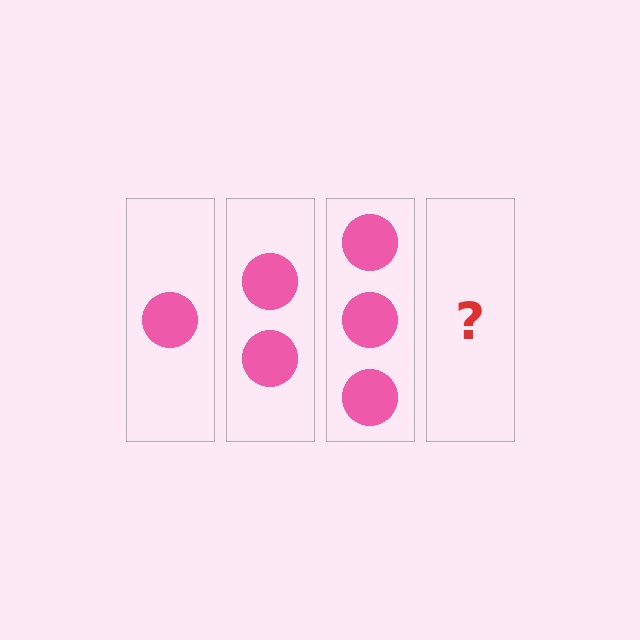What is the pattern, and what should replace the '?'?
The pattern is that each step adds one more circle. The '?' should be 4 circles.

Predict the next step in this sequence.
The next step is 4 circles.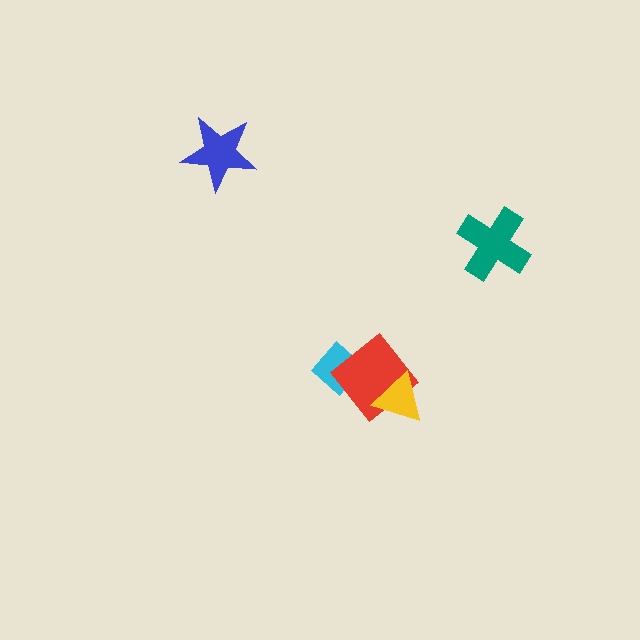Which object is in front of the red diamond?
The yellow triangle is in front of the red diamond.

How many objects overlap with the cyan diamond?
1 object overlaps with the cyan diamond.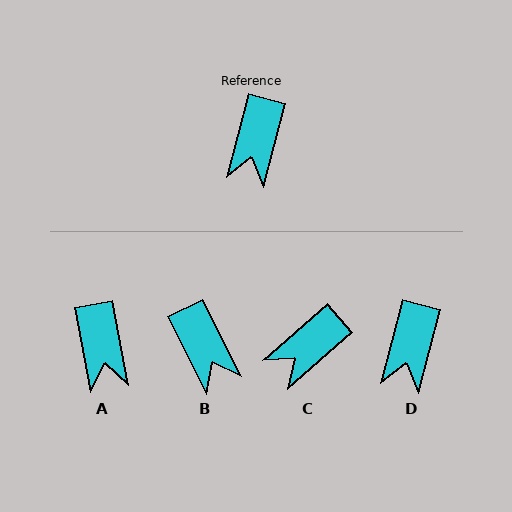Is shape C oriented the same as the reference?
No, it is off by about 34 degrees.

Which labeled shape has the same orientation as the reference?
D.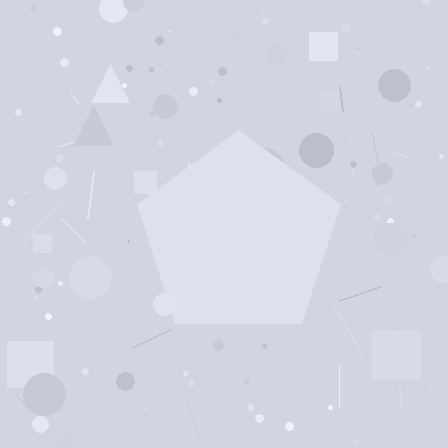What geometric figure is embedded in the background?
A pentagon is embedded in the background.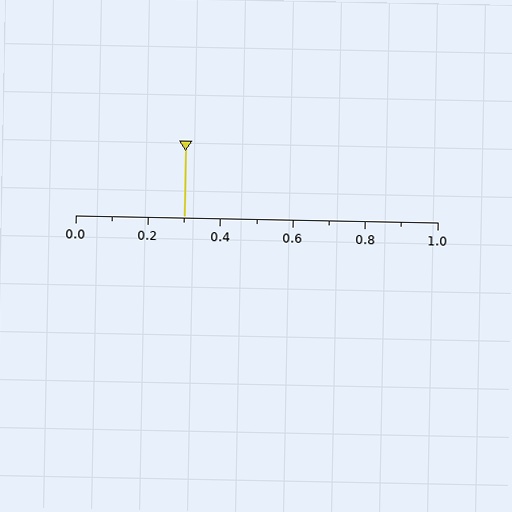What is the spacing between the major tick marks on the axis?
The major ticks are spaced 0.2 apart.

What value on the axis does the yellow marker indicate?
The marker indicates approximately 0.3.